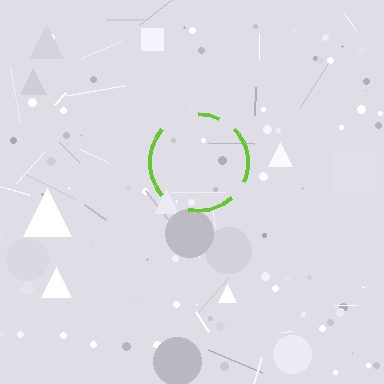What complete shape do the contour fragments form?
The contour fragments form a circle.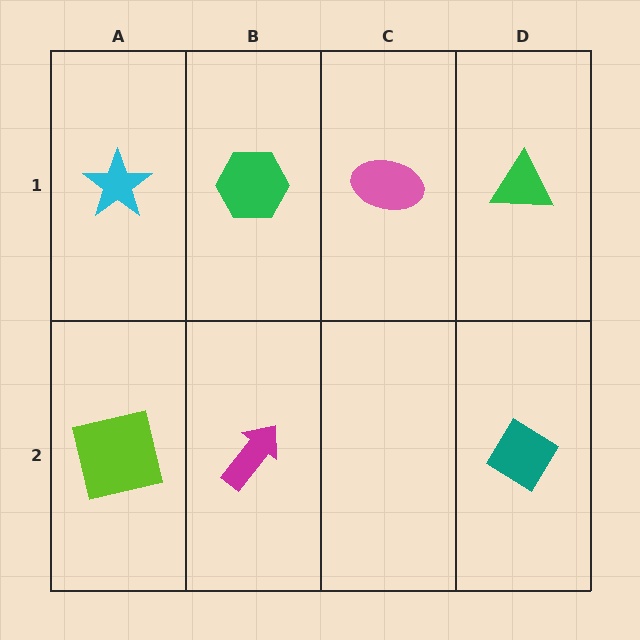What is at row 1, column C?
A pink ellipse.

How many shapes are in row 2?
3 shapes.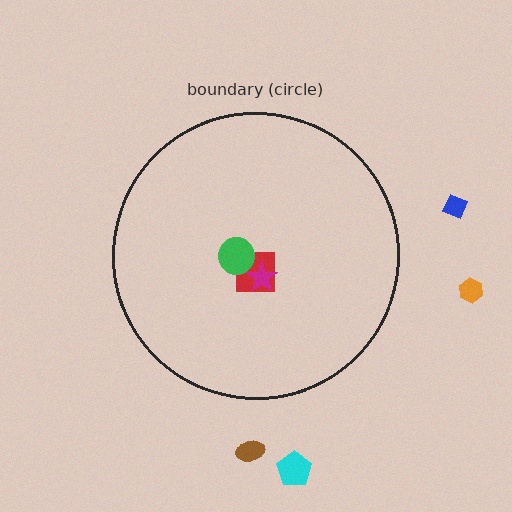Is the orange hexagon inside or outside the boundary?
Outside.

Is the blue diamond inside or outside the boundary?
Outside.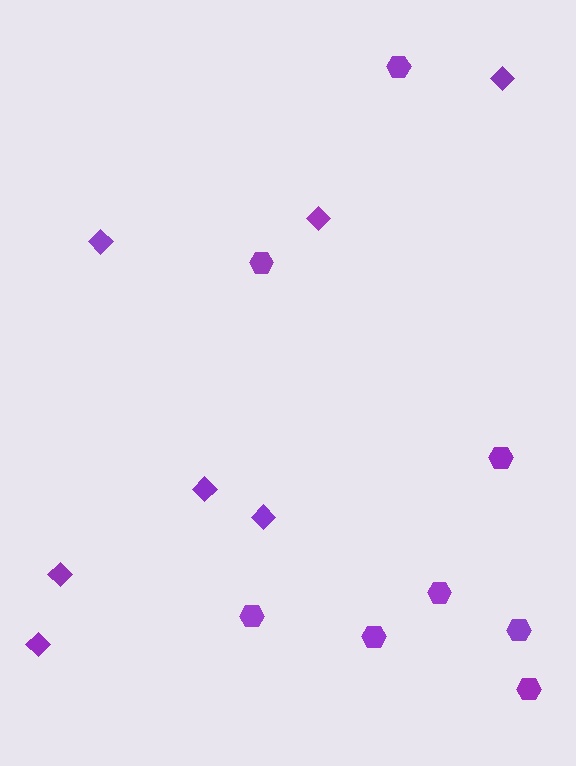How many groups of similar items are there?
There are 2 groups: one group of diamonds (7) and one group of hexagons (8).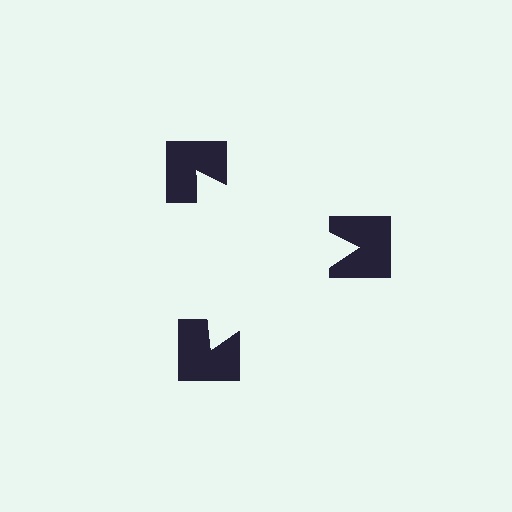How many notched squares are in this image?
There are 3 — one at each vertex of the illusory triangle.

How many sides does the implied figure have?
3 sides.